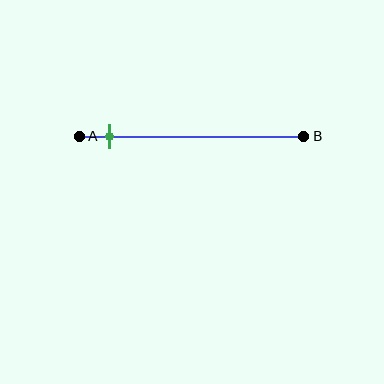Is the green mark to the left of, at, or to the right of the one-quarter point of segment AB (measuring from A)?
The green mark is to the left of the one-quarter point of segment AB.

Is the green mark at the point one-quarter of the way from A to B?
No, the mark is at about 15% from A, not at the 25% one-quarter point.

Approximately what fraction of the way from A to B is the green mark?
The green mark is approximately 15% of the way from A to B.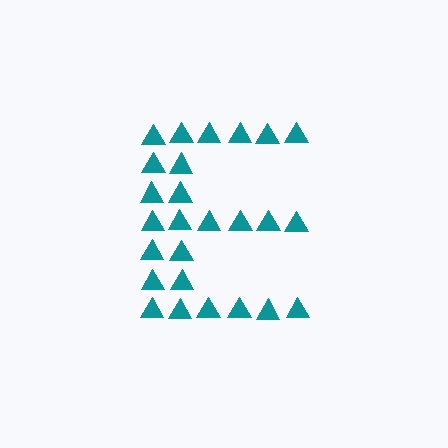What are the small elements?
The small elements are triangles.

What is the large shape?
The large shape is the letter E.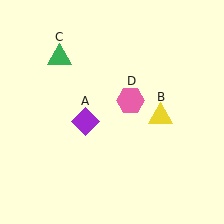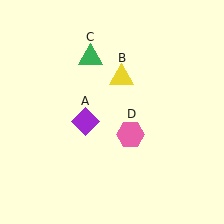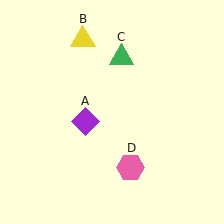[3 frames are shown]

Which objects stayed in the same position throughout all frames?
Purple diamond (object A) remained stationary.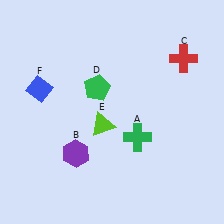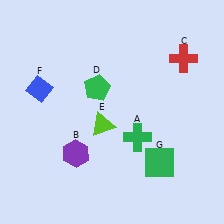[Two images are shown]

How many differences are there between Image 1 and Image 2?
There is 1 difference between the two images.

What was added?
A green square (G) was added in Image 2.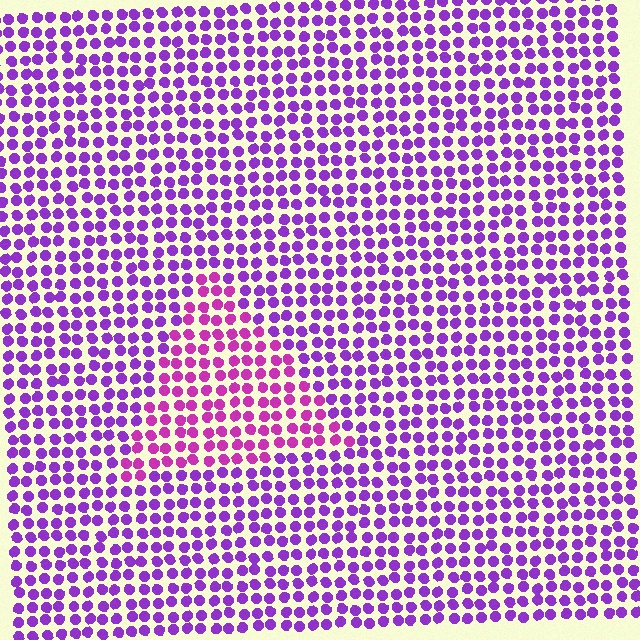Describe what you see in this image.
The image is filled with small purple elements in a uniform arrangement. A triangle-shaped region is visible where the elements are tinted to a slightly different hue, forming a subtle color boundary.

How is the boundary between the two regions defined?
The boundary is defined purely by a slight shift in hue (about 32 degrees). Spacing, size, and orientation are identical on both sides.